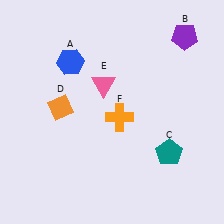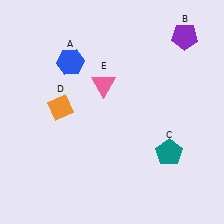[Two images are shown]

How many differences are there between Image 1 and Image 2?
There is 1 difference between the two images.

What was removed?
The orange cross (F) was removed in Image 2.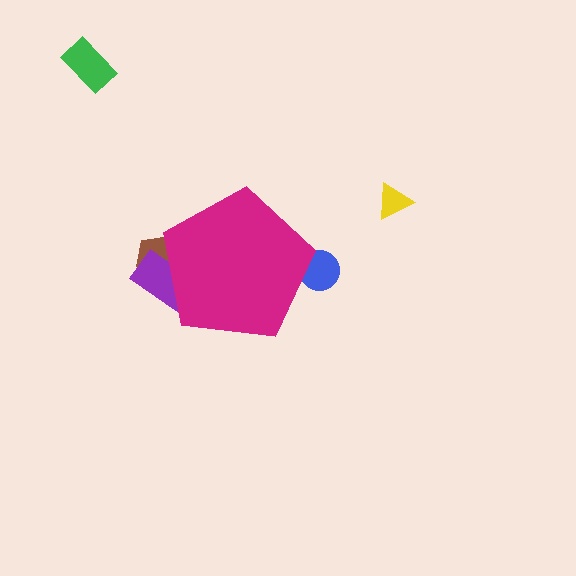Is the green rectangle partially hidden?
No, the green rectangle is fully visible.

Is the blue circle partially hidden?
Yes, the blue circle is partially hidden behind the magenta pentagon.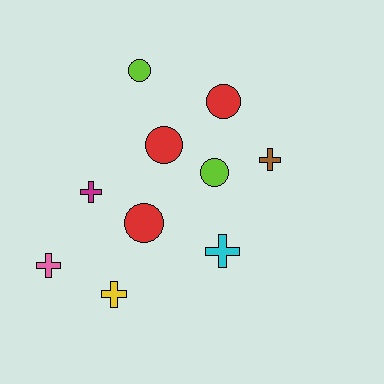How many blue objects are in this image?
There are no blue objects.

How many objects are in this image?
There are 10 objects.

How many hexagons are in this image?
There are no hexagons.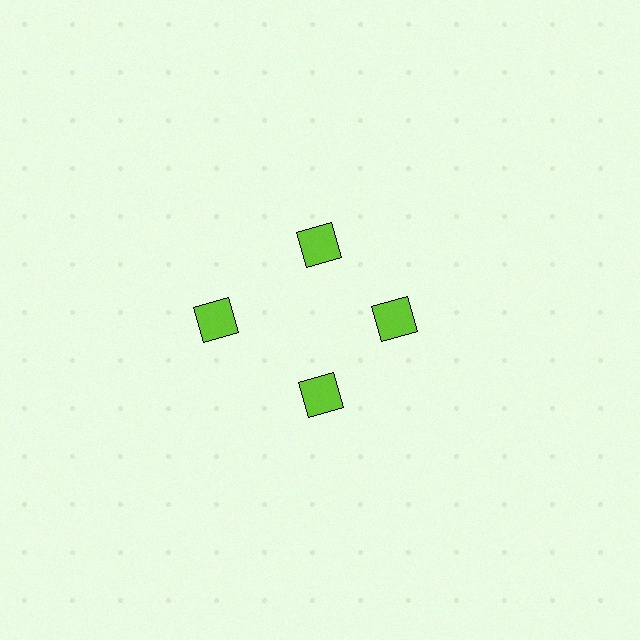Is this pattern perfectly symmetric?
No. The 4 lime squares are arranged in a ring, but one element near the 9 o'clock position is pushed outward from the center, breaking the 4-fold rotational symmetry.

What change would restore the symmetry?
The symmetry would be restored by moving it inward, back onto the ring so that all 4 squares sit at equal angles and equal distance from the center.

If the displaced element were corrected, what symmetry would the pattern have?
It would have 4-fold rotational symmetry — the pattern would map onto itself every 90 degrees.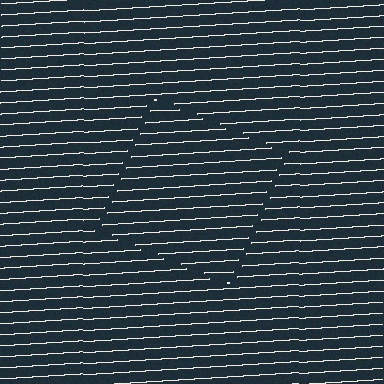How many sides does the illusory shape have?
4 sides — the line-ends trace a square.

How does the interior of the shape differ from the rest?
The interior of the shape contains the same grating, shifted by half a period — the contour is defined by the phase discontinuity where line-ends from the inner and outer gratings abut.